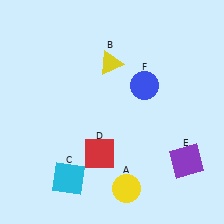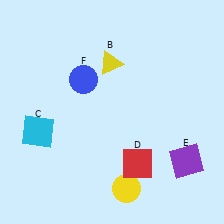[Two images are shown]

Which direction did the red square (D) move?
The red square (D) moved right.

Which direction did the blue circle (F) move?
The blue circle (F) moved left.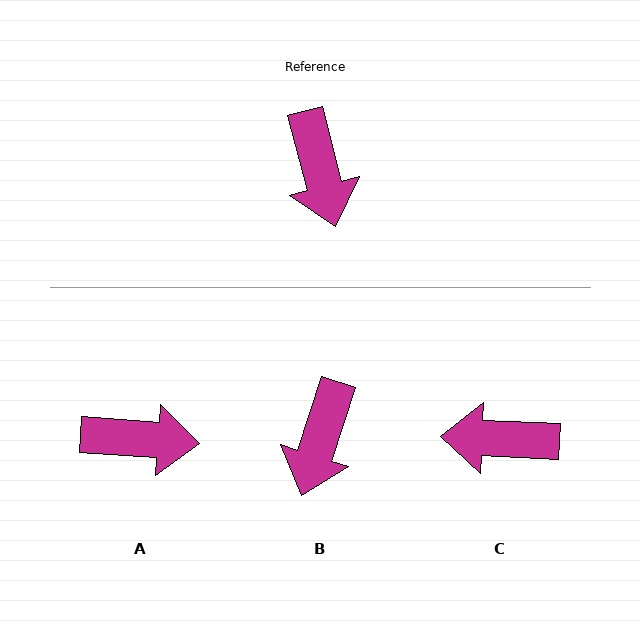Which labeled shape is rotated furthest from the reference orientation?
C, about 107 degrees away.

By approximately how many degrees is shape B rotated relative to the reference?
Approximately 33 degrees clockwise.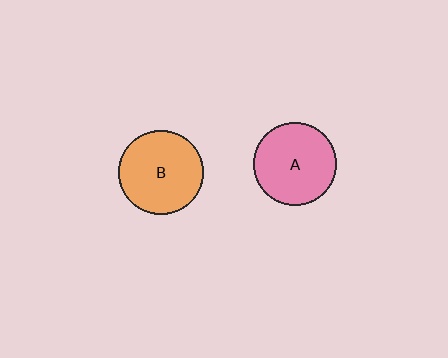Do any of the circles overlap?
No, none of the circles overlap.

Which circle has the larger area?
Circle B (orange).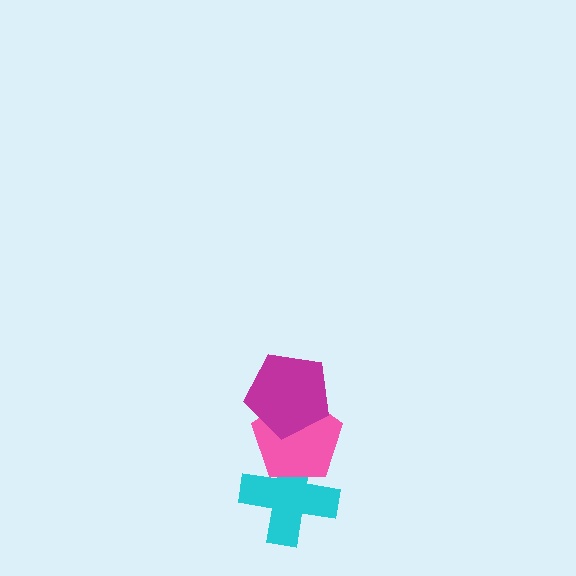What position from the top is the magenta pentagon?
The magenta pentagon is 1st from the top.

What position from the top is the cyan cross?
The cyan cross is 3rd from the top.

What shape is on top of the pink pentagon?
The magenta pentagon is on top of the pink pentagon.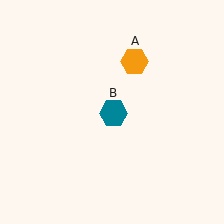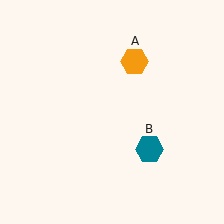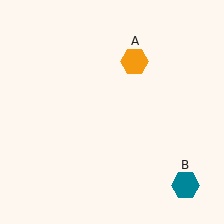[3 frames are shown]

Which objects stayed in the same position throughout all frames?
Orange hexagon (object A) remained stationary.